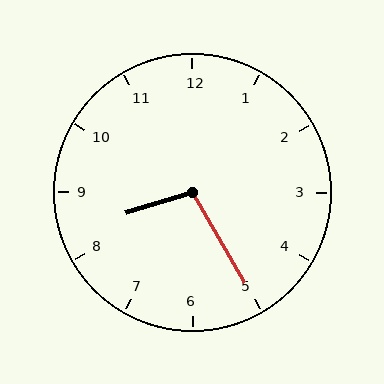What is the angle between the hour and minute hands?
Approximately 102 degrees.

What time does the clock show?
8:25.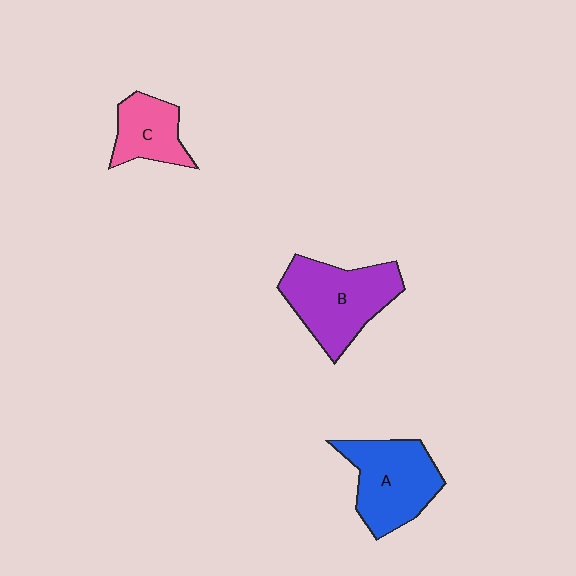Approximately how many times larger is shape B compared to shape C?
Approximately 1.8 times.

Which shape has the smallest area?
Shape C (pink).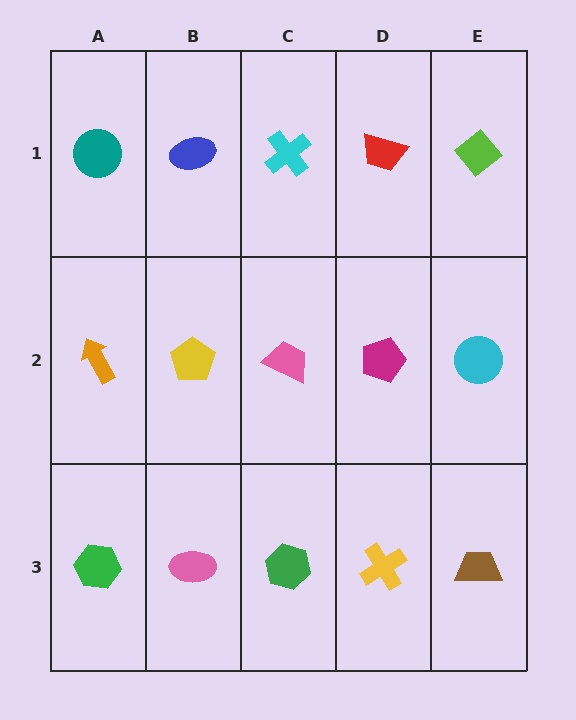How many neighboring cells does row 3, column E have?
2.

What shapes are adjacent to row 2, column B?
A blue ellipse (row 1, column B), a pink ellipse (row 3, column B), an orange arrow (row 2, column A), a pink trapezoid (row 2, column C).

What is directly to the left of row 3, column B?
A green hexagon.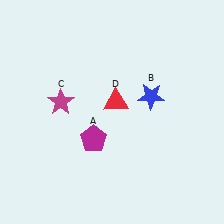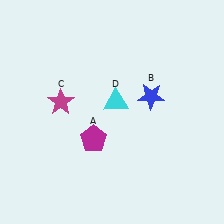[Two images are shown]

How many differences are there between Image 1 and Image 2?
There is 1 difference between the two images.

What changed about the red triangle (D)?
In Image 1, D is red. In Image 2, it changed to cyan.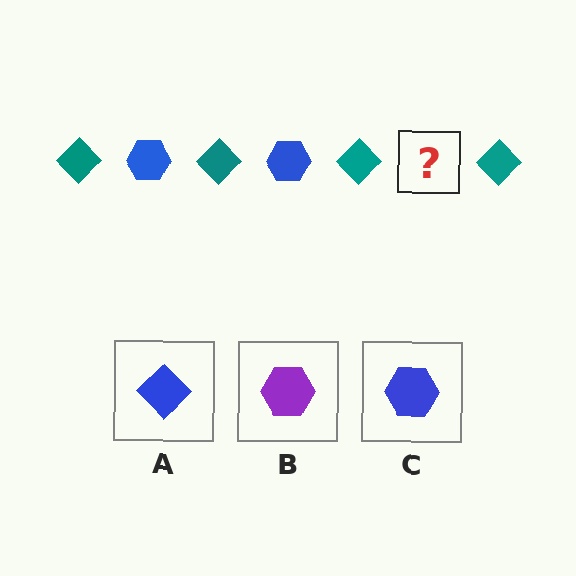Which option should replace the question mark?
Option C.